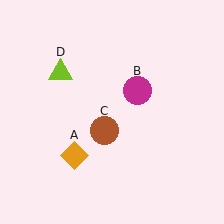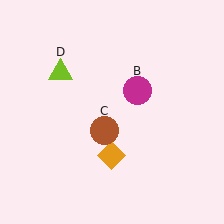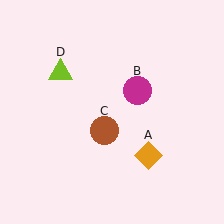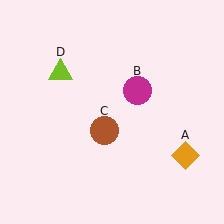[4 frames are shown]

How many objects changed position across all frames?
1 object changed position: orange diamond (object A).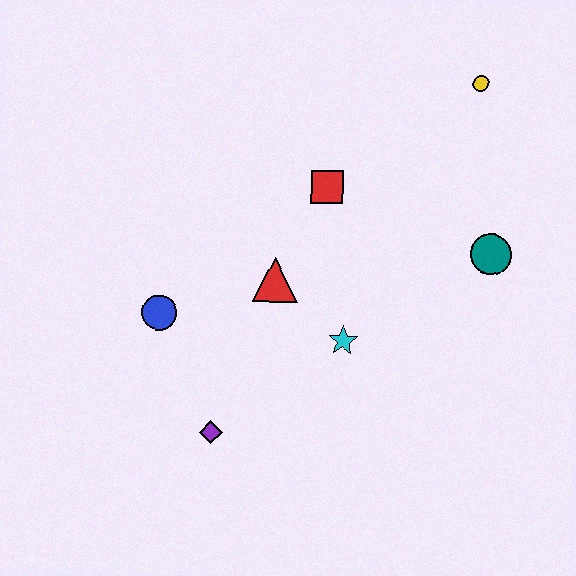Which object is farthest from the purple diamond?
The yellow circle is farthest from the purple diamond.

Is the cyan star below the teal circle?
Yes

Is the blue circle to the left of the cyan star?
Yes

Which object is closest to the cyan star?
The red triangle is closest to the cyan star.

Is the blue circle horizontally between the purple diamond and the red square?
No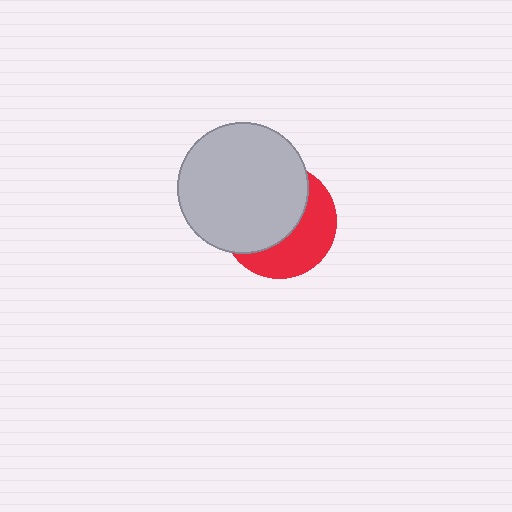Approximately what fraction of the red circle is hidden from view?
Roughly 58% of the red circle is hidden behind the light gray circle.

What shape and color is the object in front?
The object in front is a light gray circle.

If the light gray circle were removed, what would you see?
You would see the complete red circle.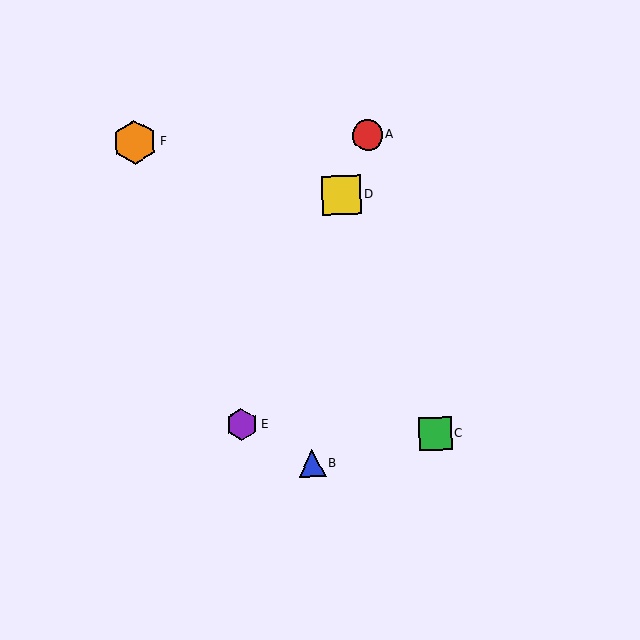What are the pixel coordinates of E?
Object E is at (242, 425).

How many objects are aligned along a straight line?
3 objects (A, D, E) are aligned along a straight line.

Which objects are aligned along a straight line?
Objects A, D, E are aligned along a straight line.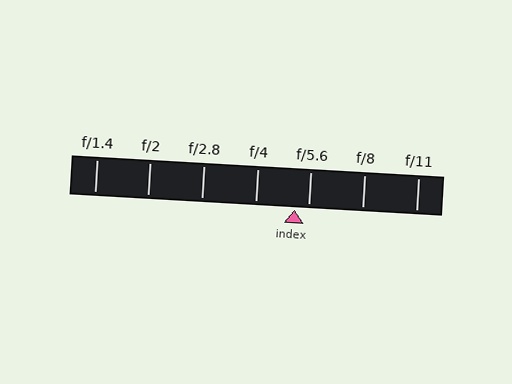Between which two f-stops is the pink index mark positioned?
The index mark is between f/4 and f/5.6.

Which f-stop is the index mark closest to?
The index mark is closest to f/5.6.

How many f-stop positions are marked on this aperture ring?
There are 7 f-stop positions marked.